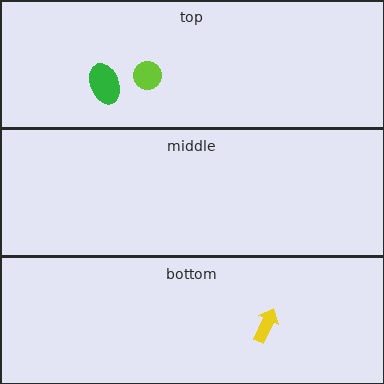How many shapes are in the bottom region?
1.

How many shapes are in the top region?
2.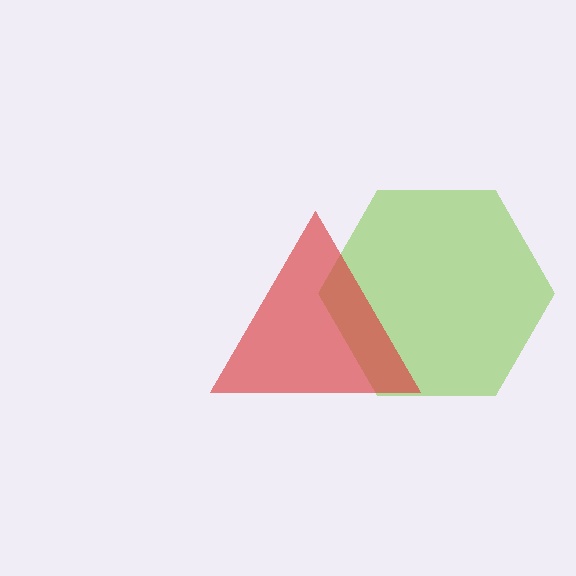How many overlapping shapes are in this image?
There are 2 overlapping shapes in the image.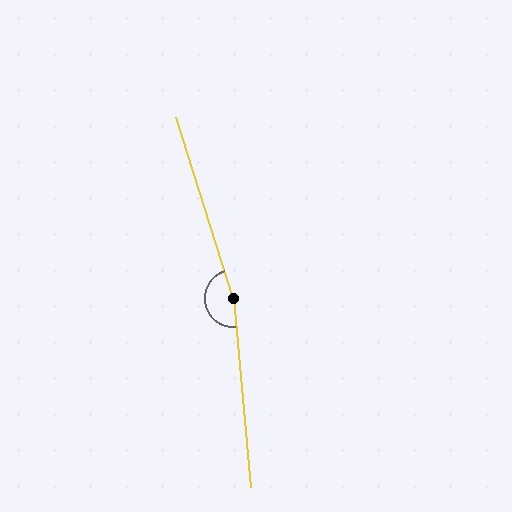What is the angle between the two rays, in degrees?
Approximately 168 degrees.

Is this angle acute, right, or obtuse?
It is obtuse.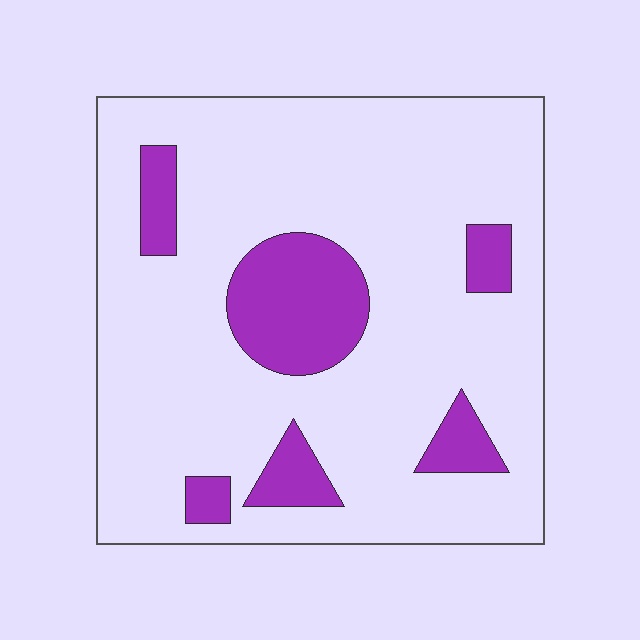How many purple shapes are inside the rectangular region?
6.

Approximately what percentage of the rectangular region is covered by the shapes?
Approximately 15%.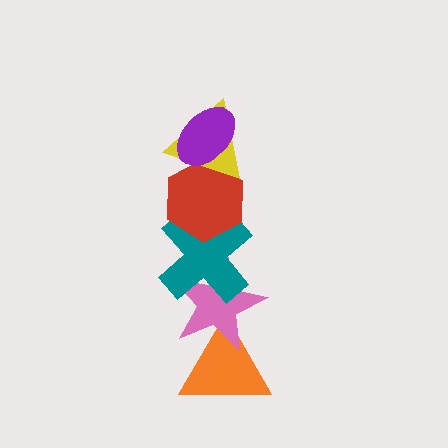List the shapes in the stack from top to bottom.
From top to bottom: the purple ellipse, the yellow triangle, the red hexagon, the teal cross, the pink star, the orange triangle.